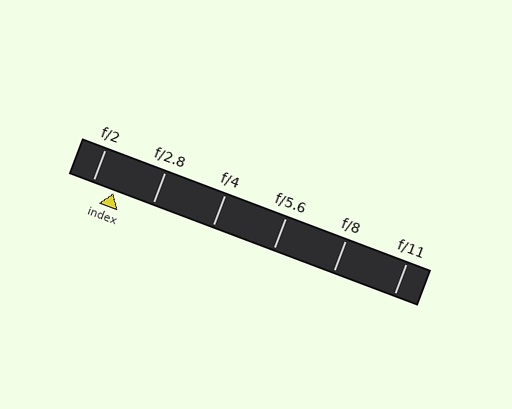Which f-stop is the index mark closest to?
The index mark is closest to f/2.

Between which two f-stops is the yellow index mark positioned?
The index mark is between f/2 and f/2.8.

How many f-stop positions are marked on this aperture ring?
There are 6 f-stop positions marked.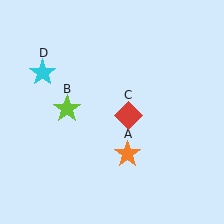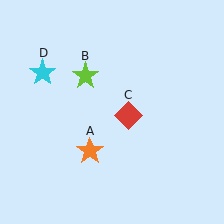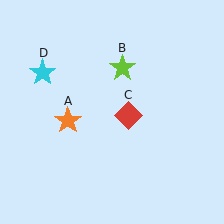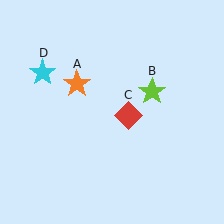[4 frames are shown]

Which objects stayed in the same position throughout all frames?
Red diamond (object C) and cyan star (object D) remained stationary.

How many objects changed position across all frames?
2 objects changed position: orange star (object A), lime star (object B).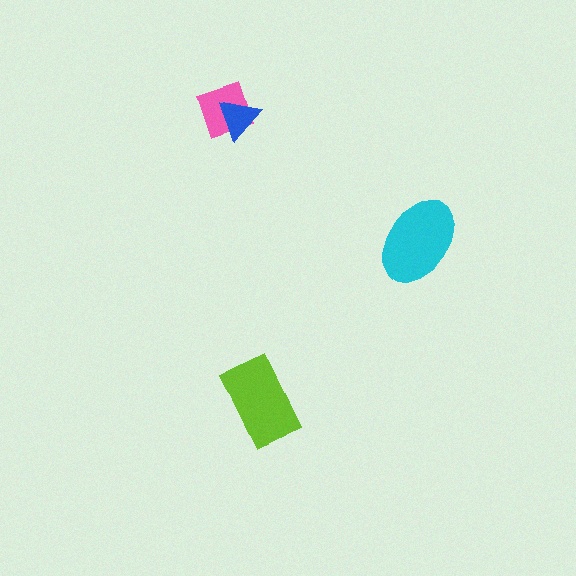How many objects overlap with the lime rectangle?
0 objects overlap with the lime rectangle.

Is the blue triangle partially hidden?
No, no other shape covers it.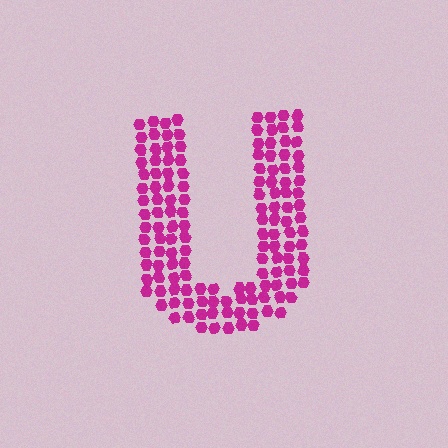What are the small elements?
The small elements are hexagons.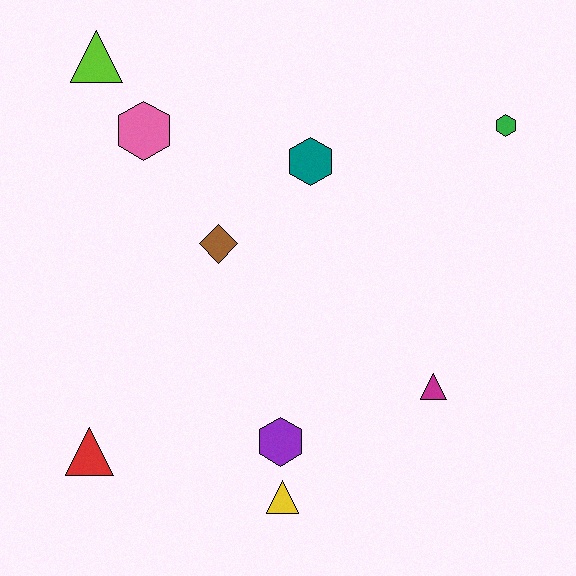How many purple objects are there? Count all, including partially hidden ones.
There is 1 purple object.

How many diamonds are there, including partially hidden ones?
There is 1 diamond.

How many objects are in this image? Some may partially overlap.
There are 9 objects.